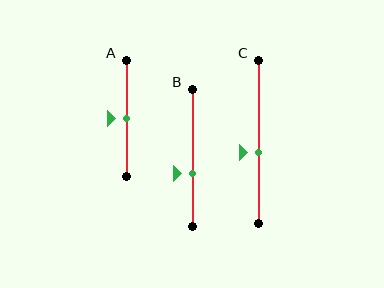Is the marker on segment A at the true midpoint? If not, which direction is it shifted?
Yes, the marker on segment A is at the true midpoint.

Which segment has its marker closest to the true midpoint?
Segment A has its marker closest to the true midpoint.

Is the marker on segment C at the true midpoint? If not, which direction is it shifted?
No, the marker on segment C is shifted downward by about 7% of the segment length.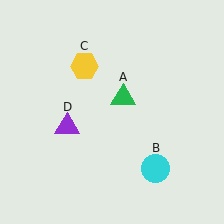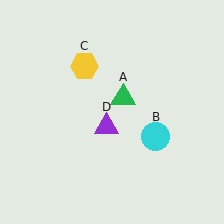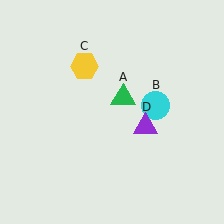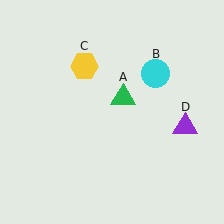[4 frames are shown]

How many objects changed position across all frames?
2 objects changed position: cyan circle (object B), purple triangle (object D).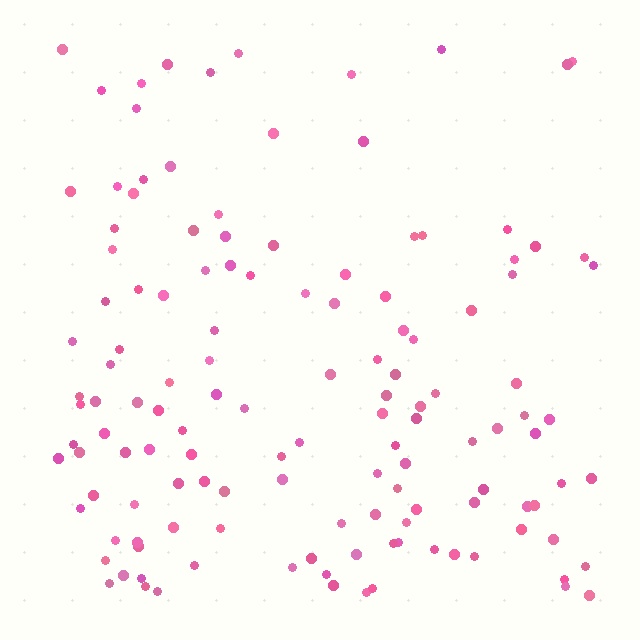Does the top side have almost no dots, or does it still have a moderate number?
Still a moderate number, just noticeably fewer than the bottom.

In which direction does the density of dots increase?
From top to bottom, with the bottom side densest.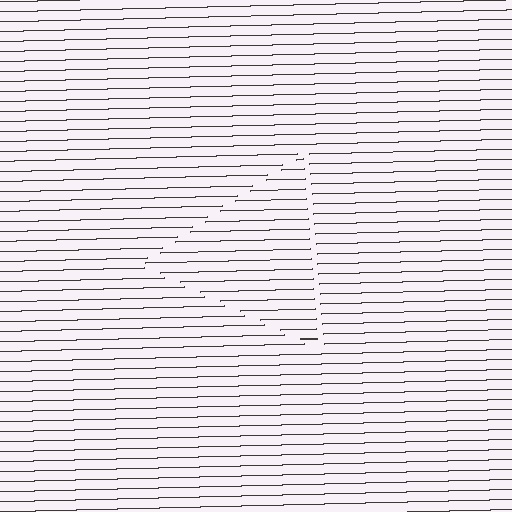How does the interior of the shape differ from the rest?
The interior of the shape contains the same grating, shifted by half a period — the contour is defined by the phase discontinuity where line-ends from the inner and outer gratings abut.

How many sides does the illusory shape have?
3 sides — the line-ends trace a triangle.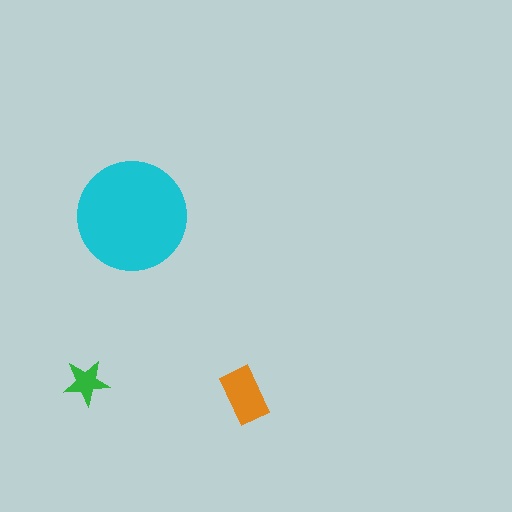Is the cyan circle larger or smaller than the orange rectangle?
Larger.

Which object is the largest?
The cyan circle.